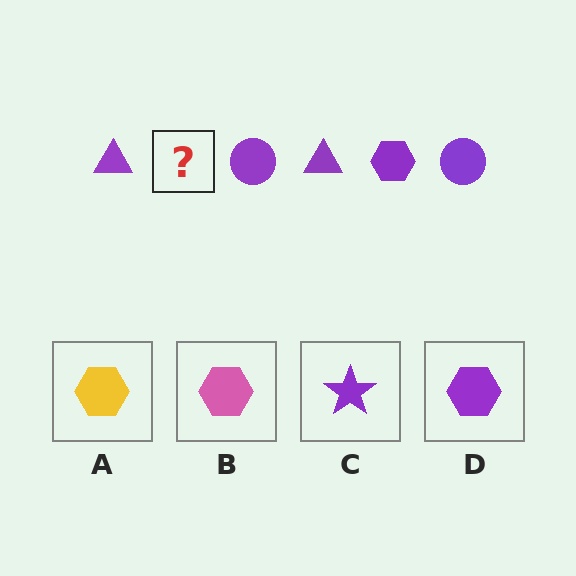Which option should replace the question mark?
Option D.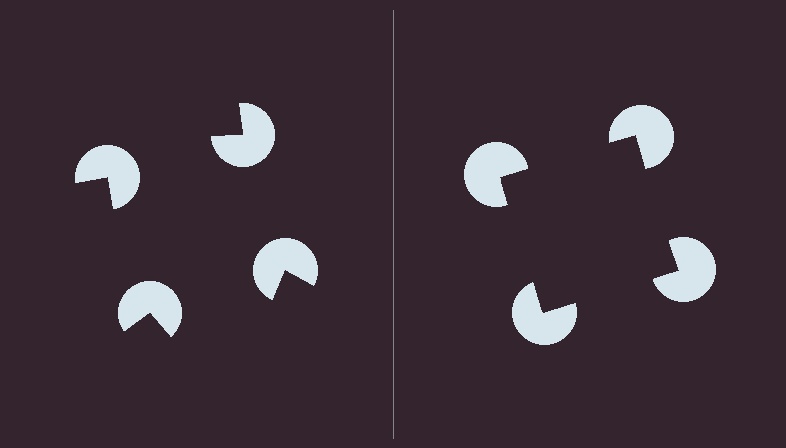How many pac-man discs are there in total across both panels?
8 — 4 on each side.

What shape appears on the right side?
An illusory square.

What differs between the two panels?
The pac-man discs are positioned identically on both sides; only the wedge orientations differ. On the right they align to a square; on the left they are misaligned.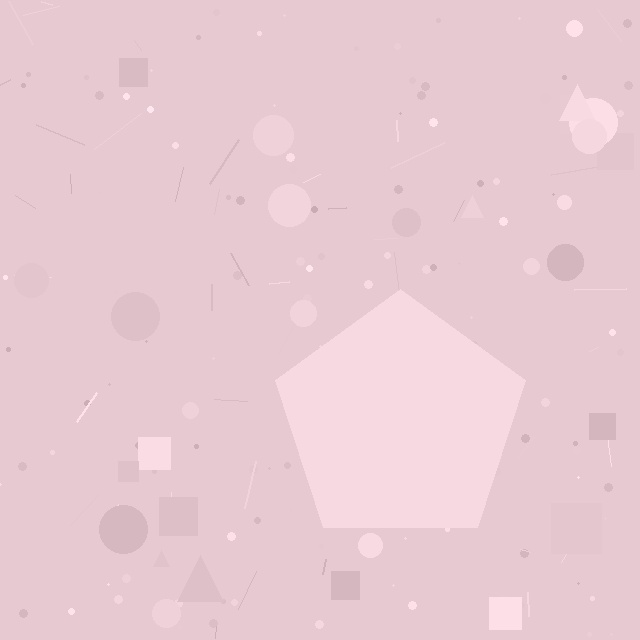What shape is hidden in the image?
A pentagon is hidden in the image.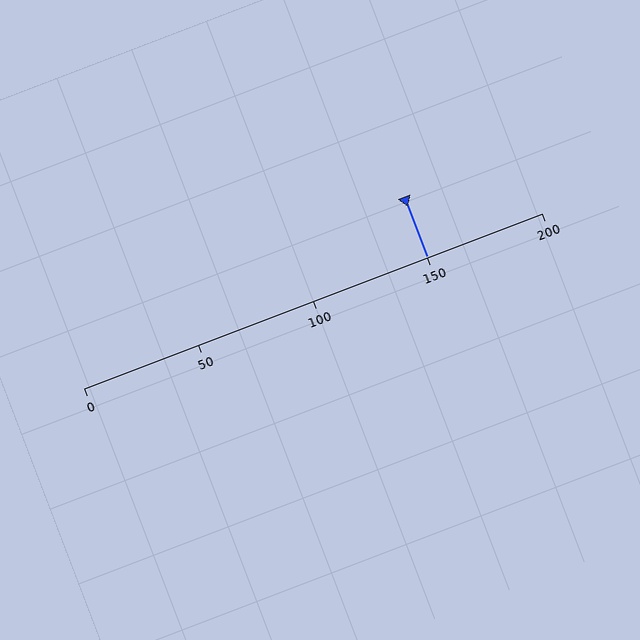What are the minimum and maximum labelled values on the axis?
The axis runs from 0 to 200.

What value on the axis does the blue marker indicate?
The marker indicates approximately 150.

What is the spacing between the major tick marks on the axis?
The major ticks are spaced 50 apart.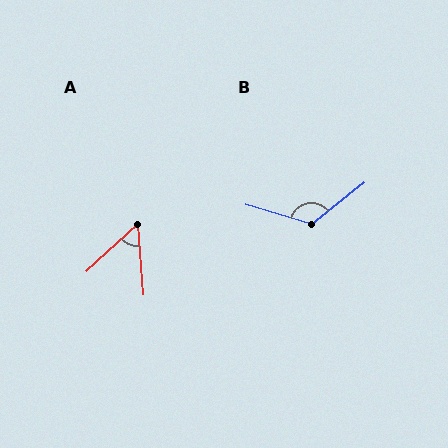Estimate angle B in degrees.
Approximately 125 degrees.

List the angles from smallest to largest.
A (52°), B (125°).